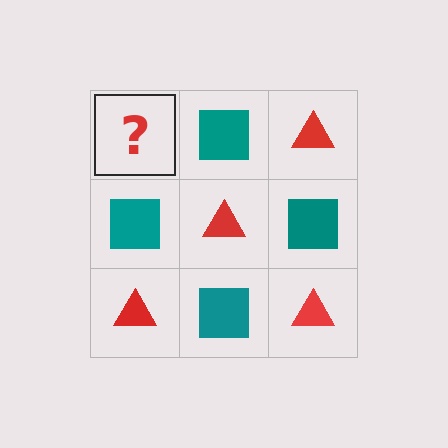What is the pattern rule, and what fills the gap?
The rule is that it alternates red triangle and teal square in a checkerboard pattern. The gap should be filled with a red triangle.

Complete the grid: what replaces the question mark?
The question mark should be replaced with a red triangle.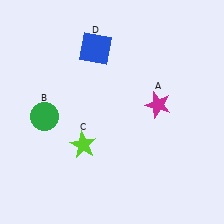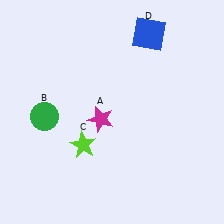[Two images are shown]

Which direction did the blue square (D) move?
The blue square (D) moved right.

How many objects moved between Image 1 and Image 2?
2 objects moved between the two images.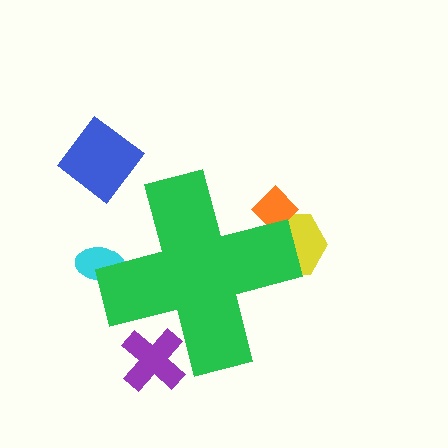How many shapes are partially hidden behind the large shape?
4 shapes are partially hidden.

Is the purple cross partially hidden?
Yes, the purple cross is partially hidden behind the green cross.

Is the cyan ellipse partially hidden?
Yes, the cyan ellipse is partially hidden behind the green cross.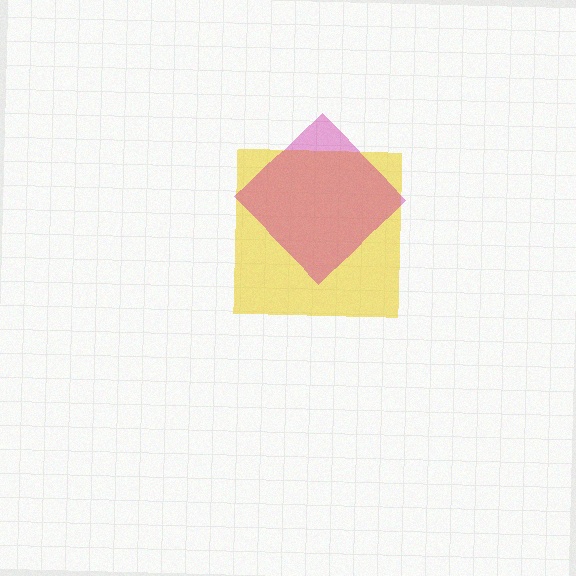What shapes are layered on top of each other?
The layered shapes are: a yellow square, a magenta diamond.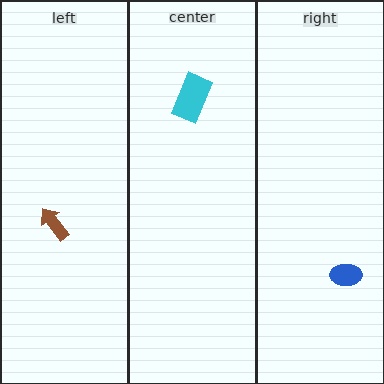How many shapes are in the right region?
1.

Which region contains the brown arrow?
The left region.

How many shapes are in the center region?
1.